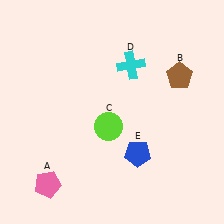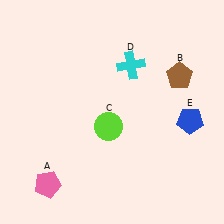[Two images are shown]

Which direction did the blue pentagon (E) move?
The blue pentagon (E) moved right.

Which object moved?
The blue pentagon (E) moved right.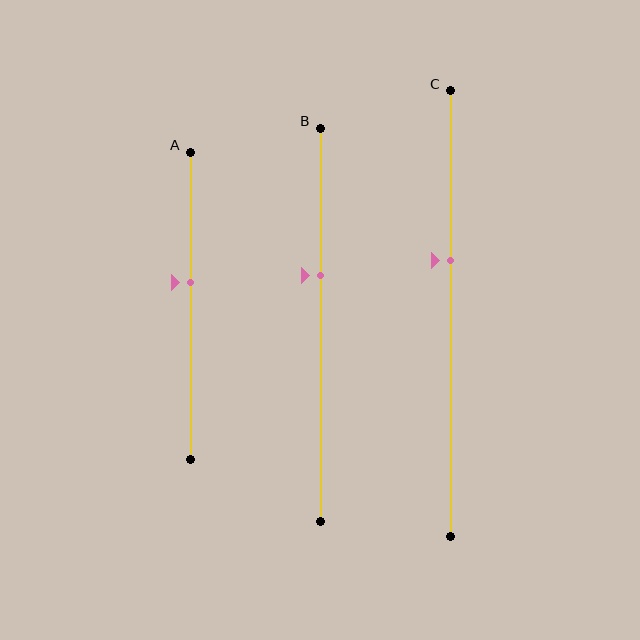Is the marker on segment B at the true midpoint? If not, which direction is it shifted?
No, the marker on segment B is shifted upward by about 13% of the segment length.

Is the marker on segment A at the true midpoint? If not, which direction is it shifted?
No, the marker on segment A is shifted upward by about 8% of the segment length.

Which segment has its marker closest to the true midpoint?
Segment A has its marker closest to the true midpoint.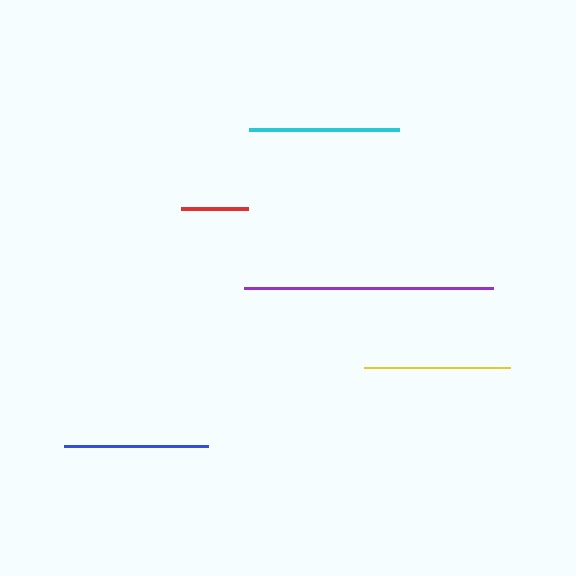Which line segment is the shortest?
The red line is the shortest at approximately 67 pixels.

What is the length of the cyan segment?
The cyan segment is approximately 150 pixels long.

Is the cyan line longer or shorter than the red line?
The cyan line is longer than the red line.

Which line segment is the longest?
The purple line is the longest at approximately 249 pixels.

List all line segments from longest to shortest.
From longest to shortest: purple, cyan, yellow, blue, red.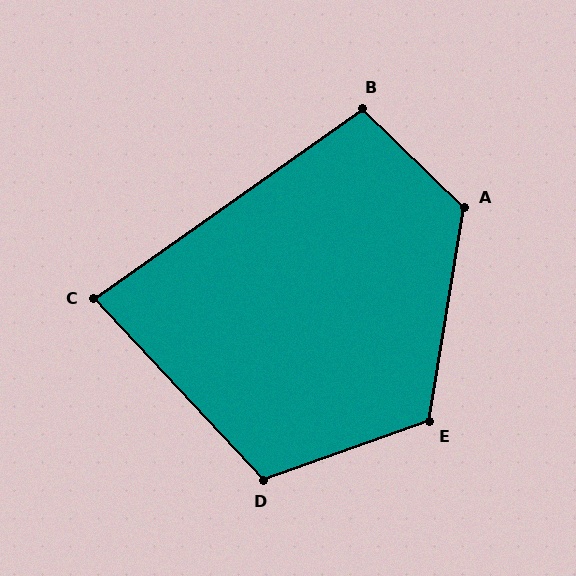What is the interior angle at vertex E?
Approximately 119 degrees (obtuse).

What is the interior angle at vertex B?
Approximately 101 degrees (obtuse).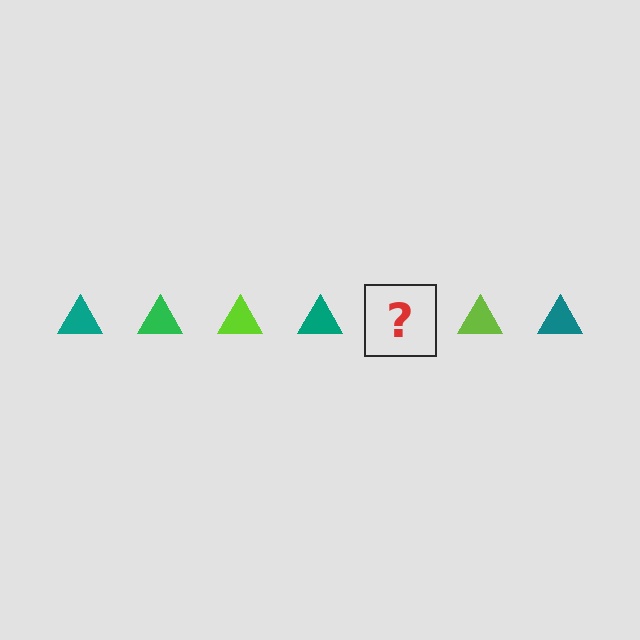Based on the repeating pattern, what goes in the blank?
The blank should be a green triangle.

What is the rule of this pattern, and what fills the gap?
The rule is that the pattern cycles through teal, green, lime triangles. The gap should be filled with a green triangle.